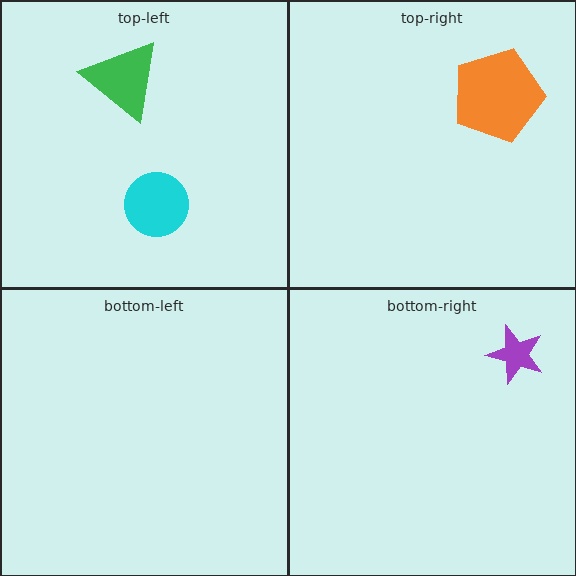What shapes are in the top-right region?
The orange pentagon.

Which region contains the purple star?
The bottom-right region.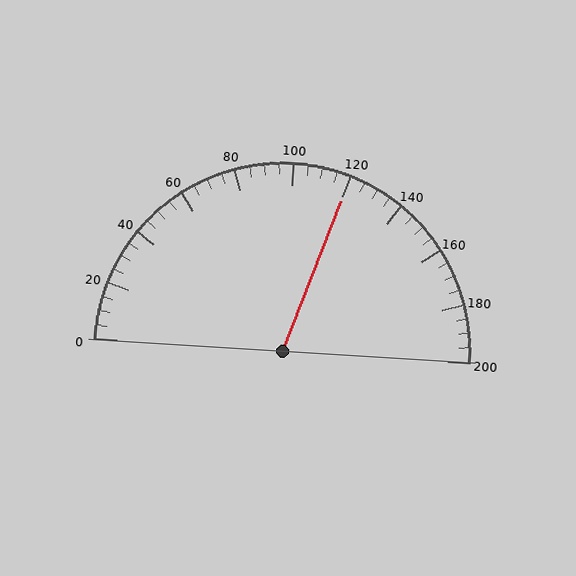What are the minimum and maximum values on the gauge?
The gauge ranges from 0 to 200.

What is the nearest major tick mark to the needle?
The nearest major tick mark is 120.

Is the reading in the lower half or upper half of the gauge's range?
The reading is in the upper half of the range (0 to 200).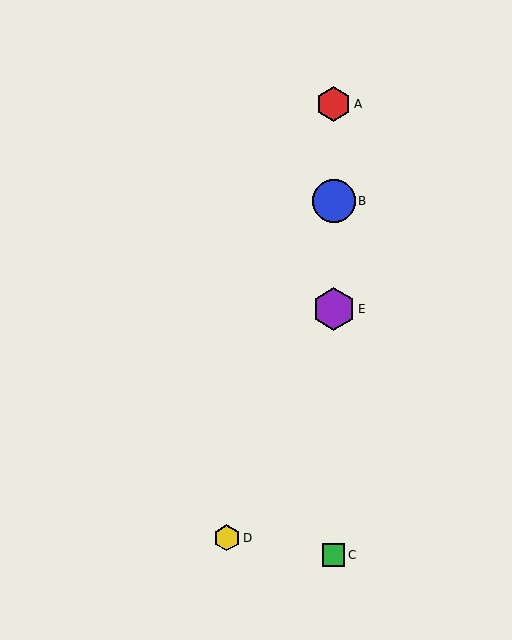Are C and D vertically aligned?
No, C is at x≈334 and D is at x≈227.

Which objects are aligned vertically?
Objects A, B, C, E are aligned vertically.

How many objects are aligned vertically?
4 objects (A, B, C, E) are aligned vertically.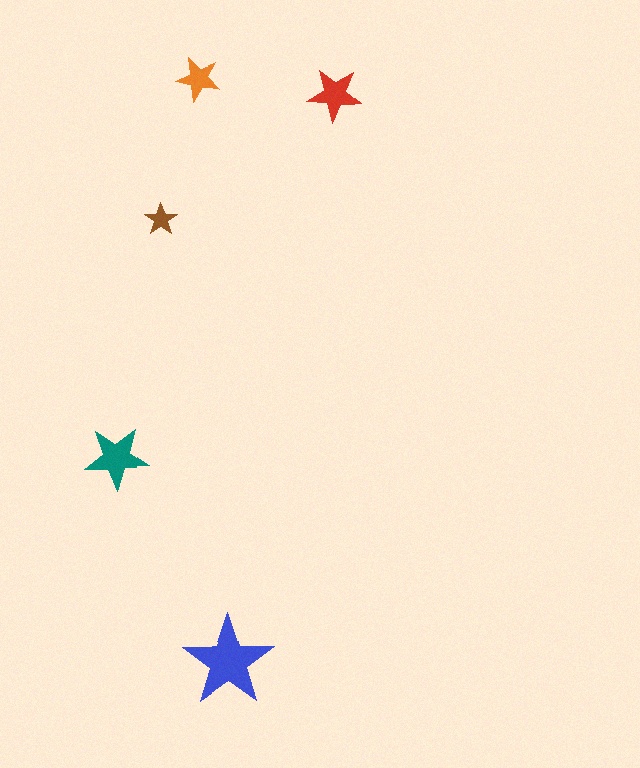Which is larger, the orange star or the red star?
The red one.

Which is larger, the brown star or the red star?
The red one.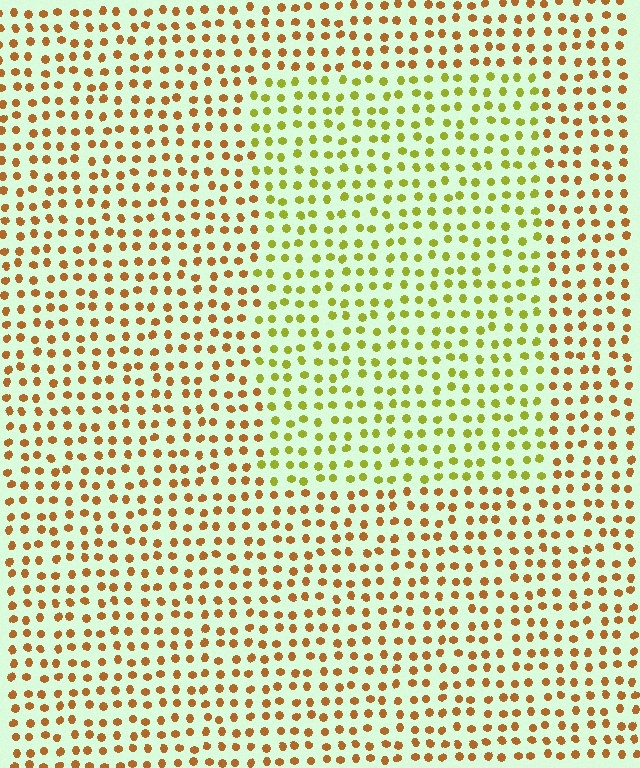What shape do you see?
I see a rectangle.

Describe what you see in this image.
The image is filled with small brown elements in a uniform arrangement. A rectangle-shaped region is visible where the elements are tinted to a slightly different hue, forming a subtle color boundary.